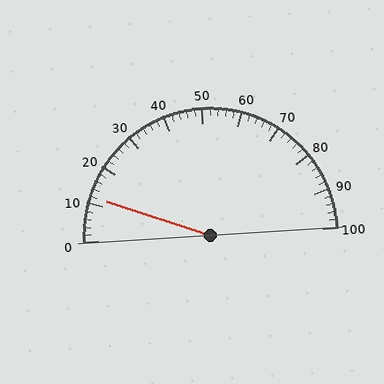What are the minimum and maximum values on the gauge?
The gauge ranges from 0 to 100.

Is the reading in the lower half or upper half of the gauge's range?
The reading is in the lower half of the range (0 to 100).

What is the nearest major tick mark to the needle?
The nearest major tick mark is 10.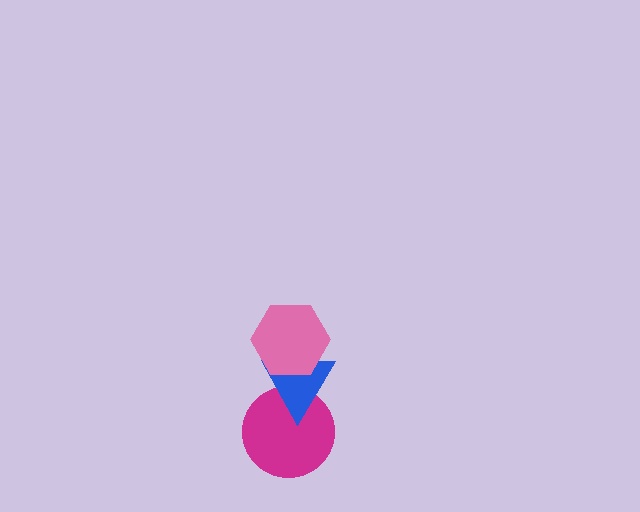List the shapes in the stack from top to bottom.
From top to bottom: the pink hexagon, the blue triangle, the magenta circle.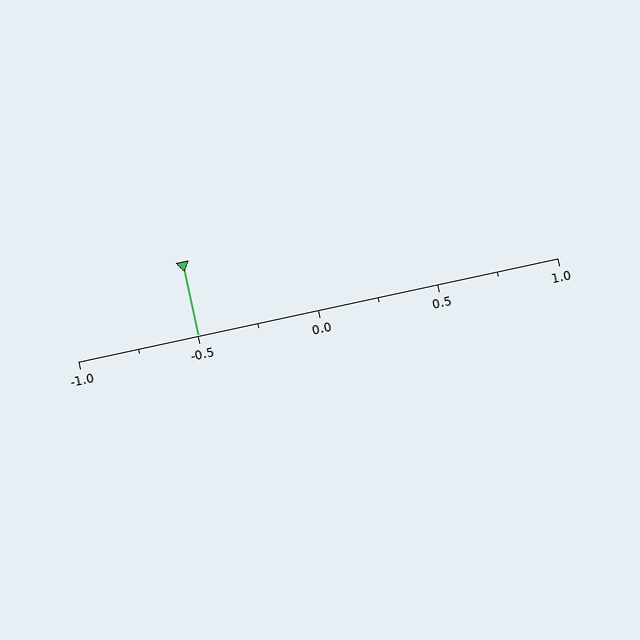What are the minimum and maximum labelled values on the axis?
The axis runs from -1.0 to 1.0.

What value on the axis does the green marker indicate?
The marker indicates approximately -0.5.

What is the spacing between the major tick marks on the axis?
The major ticks are spaced 0.5 apart.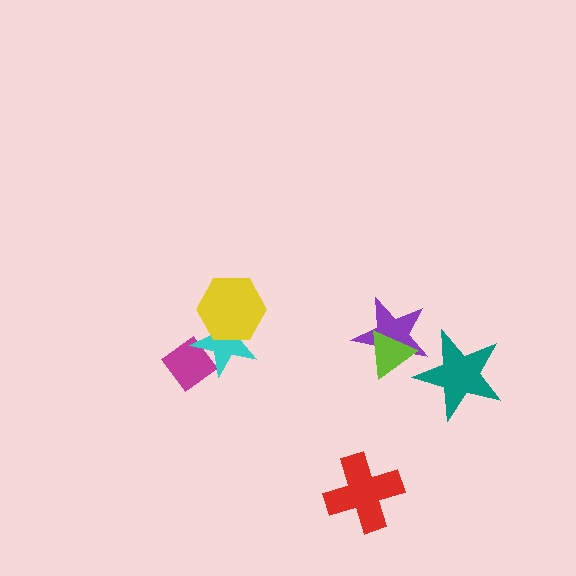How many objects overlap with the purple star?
2 objects overlap with the purple star.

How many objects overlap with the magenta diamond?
1 object overlaps with the magenta diamond.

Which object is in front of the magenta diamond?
The cyan star is in front of the magenta diamond.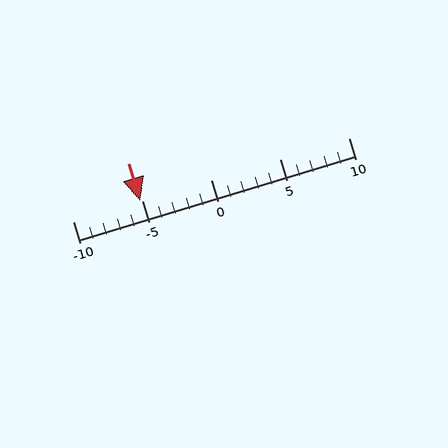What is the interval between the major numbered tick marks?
The major tick marks are spaced 5 units apart.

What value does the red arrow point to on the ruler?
The red arrow points to approximately -5.